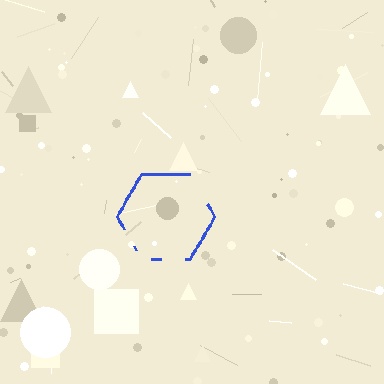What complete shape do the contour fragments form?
The contour fragments form a hexagon.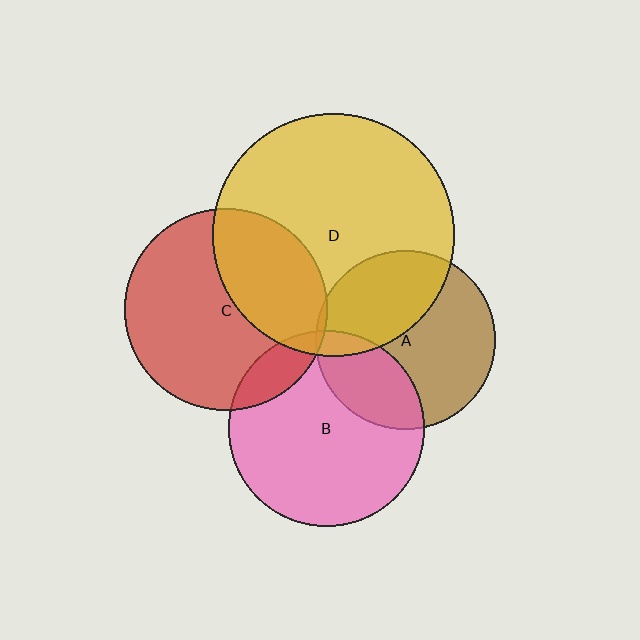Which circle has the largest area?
Circle D (yellow).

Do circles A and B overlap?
Yes.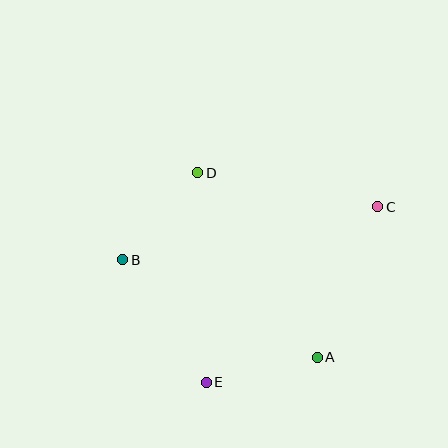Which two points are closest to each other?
Points A and E are closest to each other.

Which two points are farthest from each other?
Points B and C are farthest from each other.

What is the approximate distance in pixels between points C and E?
The distance between C and E is approximately 245 pixels.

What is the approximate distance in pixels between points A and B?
The distance between A and B is approximately 217 pixels.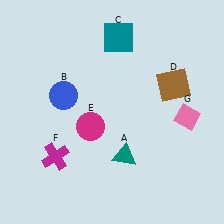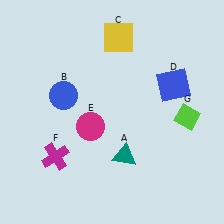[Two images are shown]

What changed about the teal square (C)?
In Image 1, C is teal. In Image 2, it changed to yellow.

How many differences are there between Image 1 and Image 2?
There are 3 differences between the two images.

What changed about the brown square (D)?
In Image 1, D is brown. In Image 2, it changed to blue.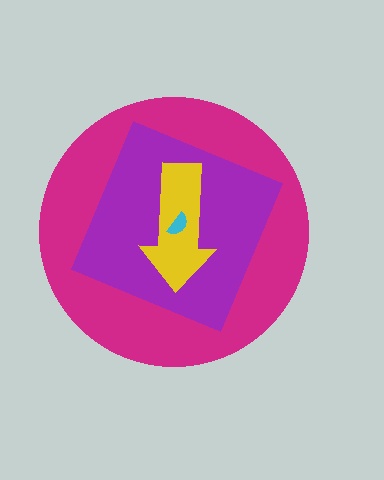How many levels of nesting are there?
4.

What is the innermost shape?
The cyan semicircle.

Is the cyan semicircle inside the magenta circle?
Yes.